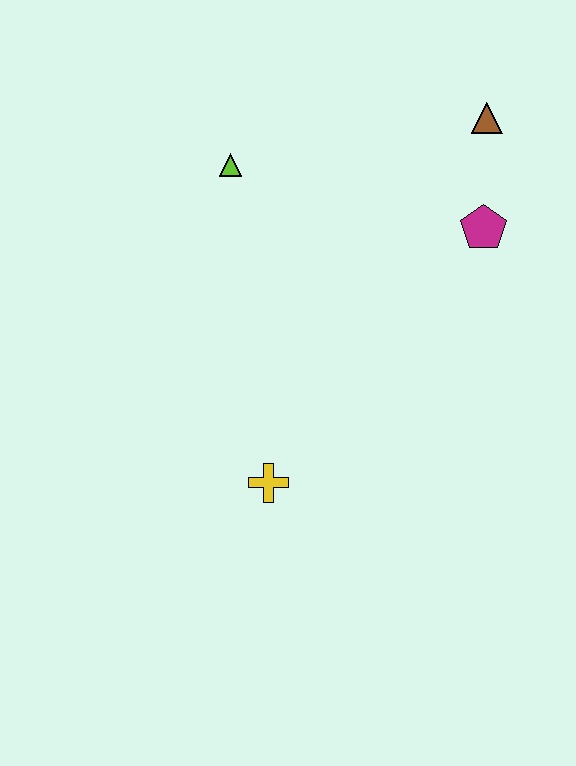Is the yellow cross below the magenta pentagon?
Yes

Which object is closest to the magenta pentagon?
The brown triangle is closest to the magenta pentagon.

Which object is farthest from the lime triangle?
The yellow cross is farthest from the lime triangle.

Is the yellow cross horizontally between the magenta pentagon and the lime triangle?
Yes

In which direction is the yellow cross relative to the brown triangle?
The yellow cross is below the brown triangle.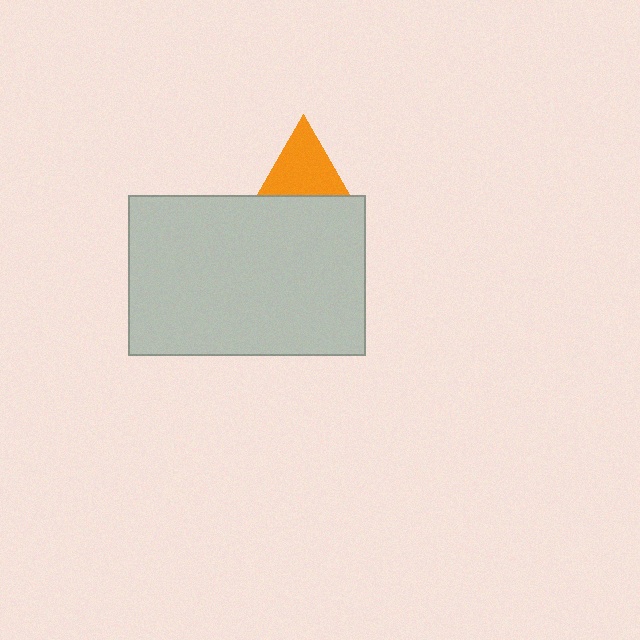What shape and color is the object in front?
The object in front is a light gray rectangle.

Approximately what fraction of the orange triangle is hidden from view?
Roughly 35% of the orange triangle is hidden behind the light gray rectangle.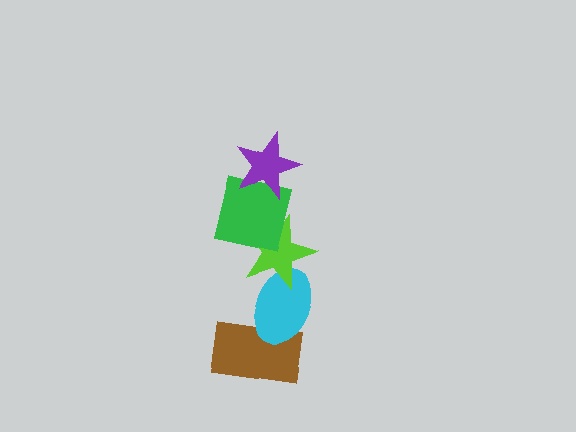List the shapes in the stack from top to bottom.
From top to bottom: the purple star, the green square, the lime star, the cyan ellipse, the brown rectangle.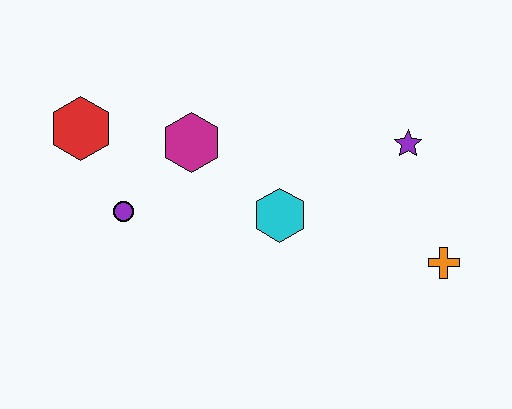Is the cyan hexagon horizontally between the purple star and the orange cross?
No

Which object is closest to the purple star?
The orange cross is closest to the purple star.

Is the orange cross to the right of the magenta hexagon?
Yes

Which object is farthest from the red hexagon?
The orange cross is farthest from the red hexagon.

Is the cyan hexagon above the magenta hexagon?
No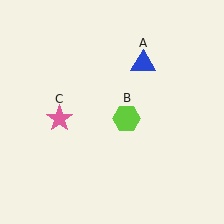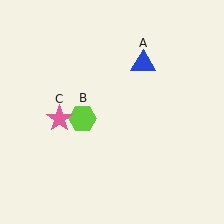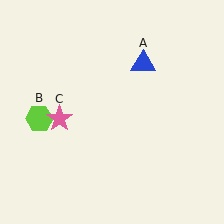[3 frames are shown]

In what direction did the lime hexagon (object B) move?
The lime hexagon (object B) moved left.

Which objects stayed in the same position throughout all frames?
Blue triangle (object A) and pink star (object C) remained stationary.